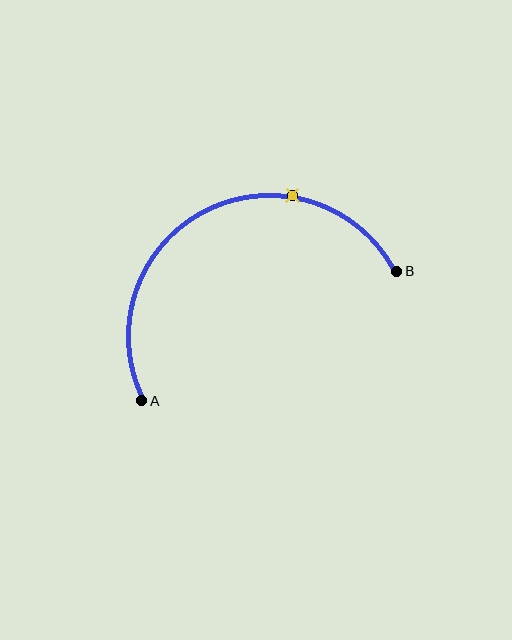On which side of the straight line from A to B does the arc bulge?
The arc bulges above the straight line connecting A and B.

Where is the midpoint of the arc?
The arc midpoint is the point on the curve farthest from the straight line joining A and B. It sits above that line.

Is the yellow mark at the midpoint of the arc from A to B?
No. The yellow mark lies on the arc but is closer to endpoint B. The arc midpoint would be at the point on the curve equidistant along the arc from both A and B.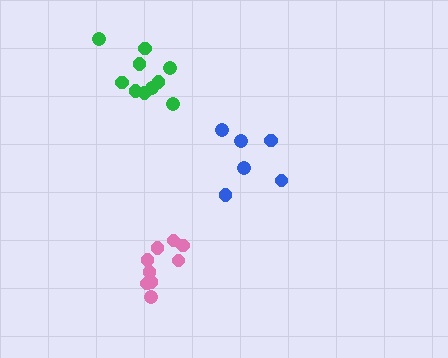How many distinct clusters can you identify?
There are 3 distinct clusters.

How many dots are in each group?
Group 1: 9 dots, Group 2: 6 dots, Group 3: 10 dots (25 total).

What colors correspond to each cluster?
The clusters are colored: pink, blue, green.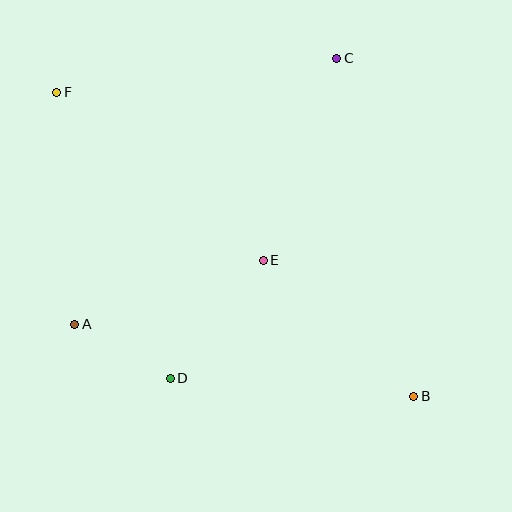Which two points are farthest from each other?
Points B and F are farthest from each other.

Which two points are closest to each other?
Points A and D are closest to each other.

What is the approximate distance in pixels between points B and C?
The distance between B and C is approximately 347 pixels.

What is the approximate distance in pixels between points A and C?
The distance between A and C is approximately 373 pixels.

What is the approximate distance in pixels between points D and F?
The distance between D and F is approximately 308 pixels.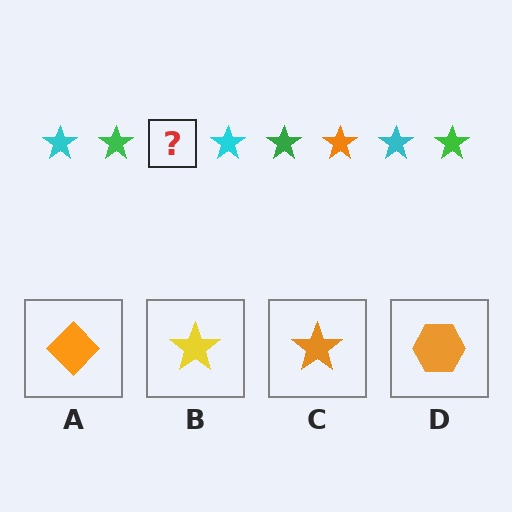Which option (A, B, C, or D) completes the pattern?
C.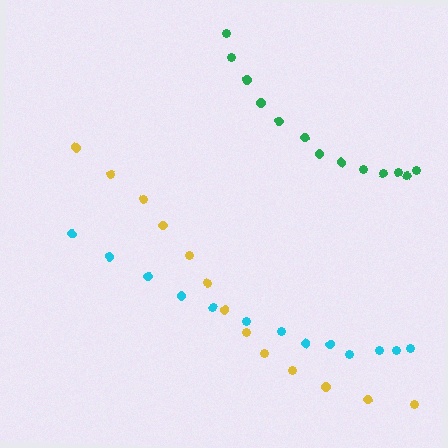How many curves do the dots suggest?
There are 3 distinct paths.